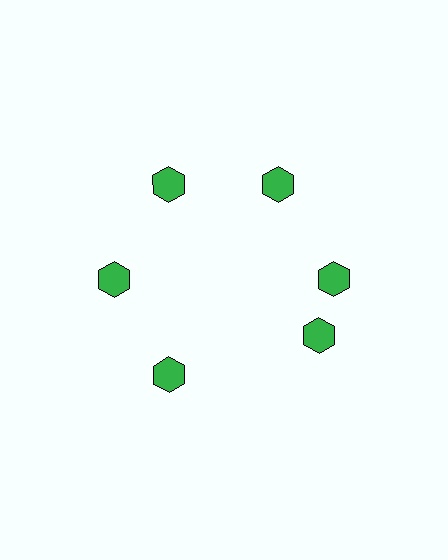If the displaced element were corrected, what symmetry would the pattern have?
It would have 6-fold rotational symmetry — the pattern would map onto itself every 60 degrees.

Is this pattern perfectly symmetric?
No. The 6 green hexagons are arranged in a ring, but one element near the 5 o'clock position is rotated out of alignment along the ring, breaking the 6-fold rotational symmetry.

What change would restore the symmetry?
The symmetry would be restored by rotating it back into even spacing with its neighbors so that all 6 hexagons sit at equal angles and equal distance from the center.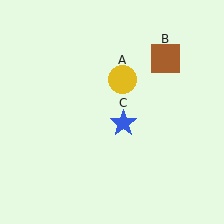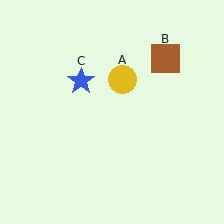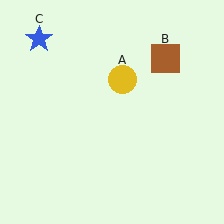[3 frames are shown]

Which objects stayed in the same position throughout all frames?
Yellow circle (object A) and brown square (object B) remained stationary.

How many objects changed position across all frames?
1 object changed position: blue star (object C).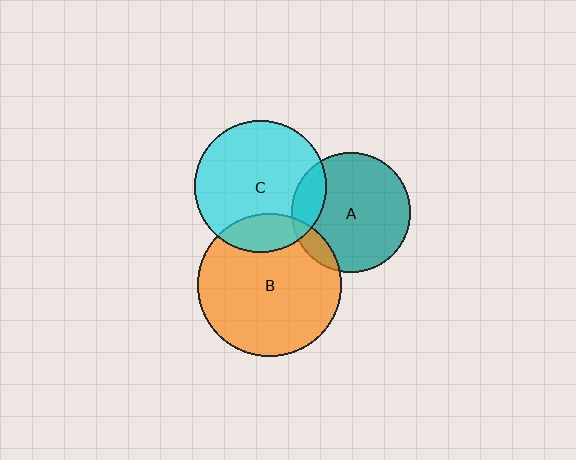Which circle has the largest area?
Circle B (orange).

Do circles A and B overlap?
Yes.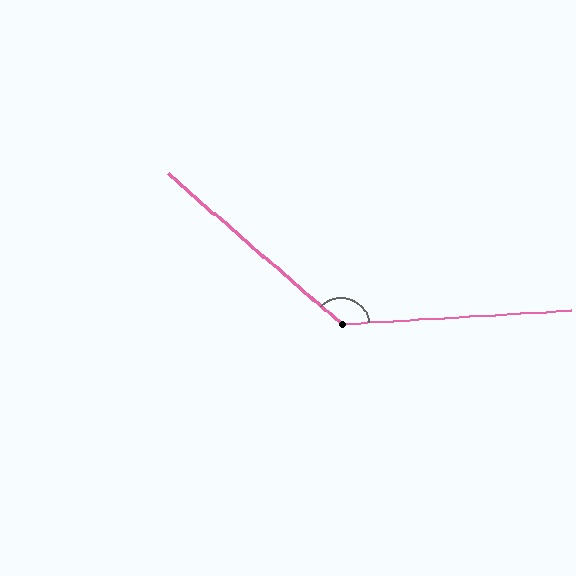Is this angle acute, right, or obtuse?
It is obtuse.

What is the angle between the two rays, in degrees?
Approximately 136 degrees.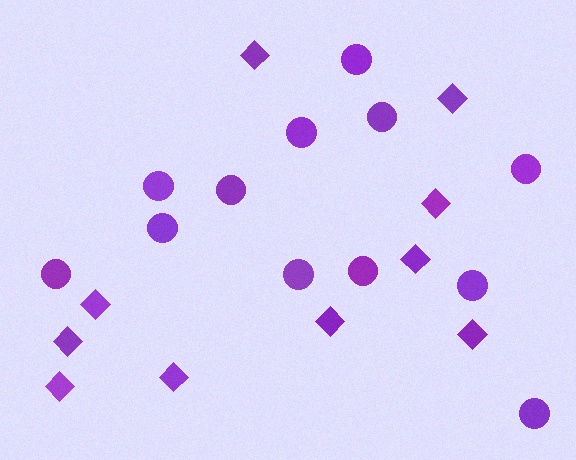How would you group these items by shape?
There are 2 groups: one group of circles (12) and one group of diamonds (10).